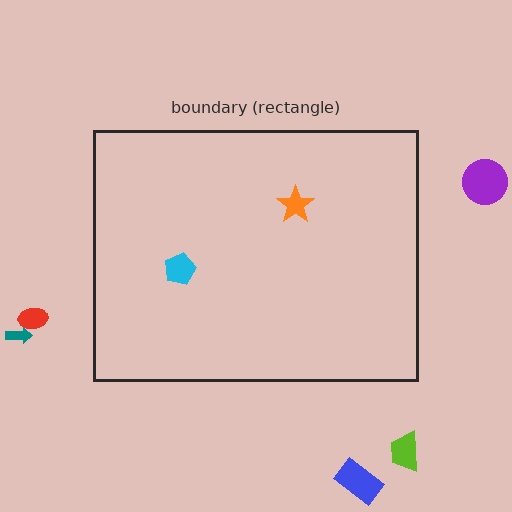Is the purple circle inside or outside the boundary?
Outside.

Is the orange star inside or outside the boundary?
Inside.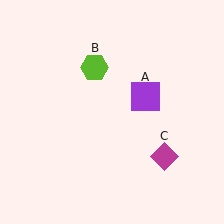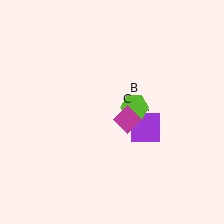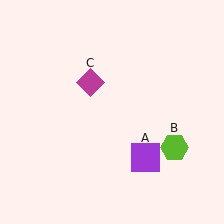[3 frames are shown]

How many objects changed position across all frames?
3 objects changed position: purple square (object A), lime hexagon (object B), magenta diamond (object C).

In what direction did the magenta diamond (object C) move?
The magenta diamond (object C) moved up and to the left.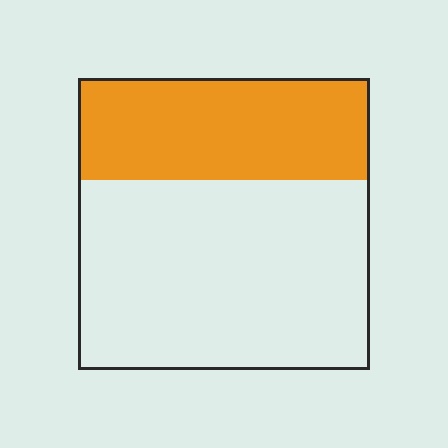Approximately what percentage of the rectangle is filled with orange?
Approximately 35%.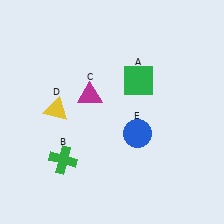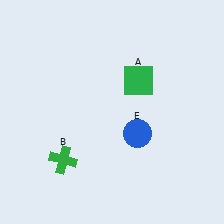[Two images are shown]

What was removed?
The magenta triangle (C), the yellow triangle (D) were removed in Image 2.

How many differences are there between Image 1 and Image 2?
There are 2 differences between the two images.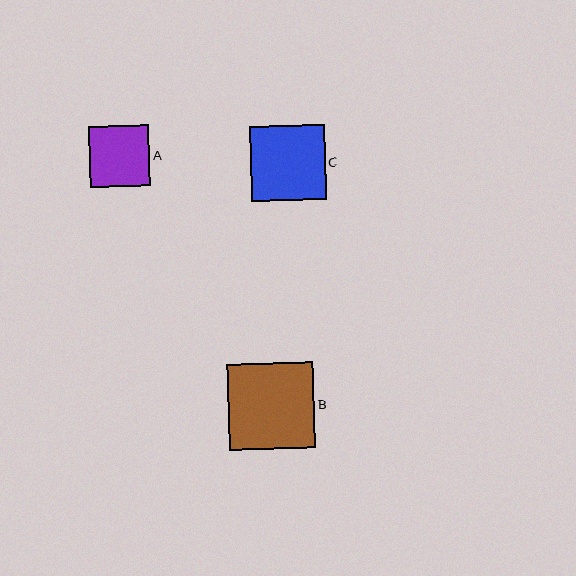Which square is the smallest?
Square A is the smallest with a size of approximately 61 pixels.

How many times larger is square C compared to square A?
Square C is approximately 1.2 times the size of square A.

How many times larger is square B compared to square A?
Square B is approximately 1.4 times the size of square A.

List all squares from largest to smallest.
From largest to smallest: B, C, A.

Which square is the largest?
Square B is the largest with a size of approximately 86 pixels.